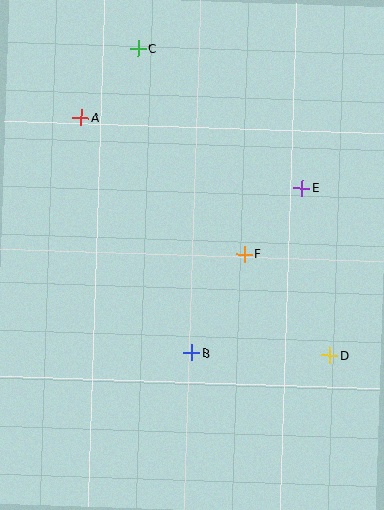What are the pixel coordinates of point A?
Point A is at (81, 118).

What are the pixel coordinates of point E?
Point E is at (302, 188).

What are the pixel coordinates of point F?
Point F is at (244, 254).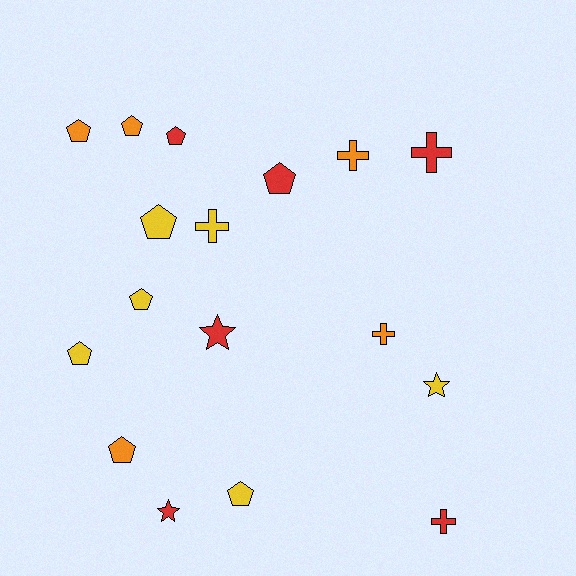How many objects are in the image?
There are 17 objects.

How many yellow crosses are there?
There is 1 yellow cross.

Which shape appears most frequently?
Pentagon, with 9 objects.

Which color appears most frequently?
Yellow, with 6 objects.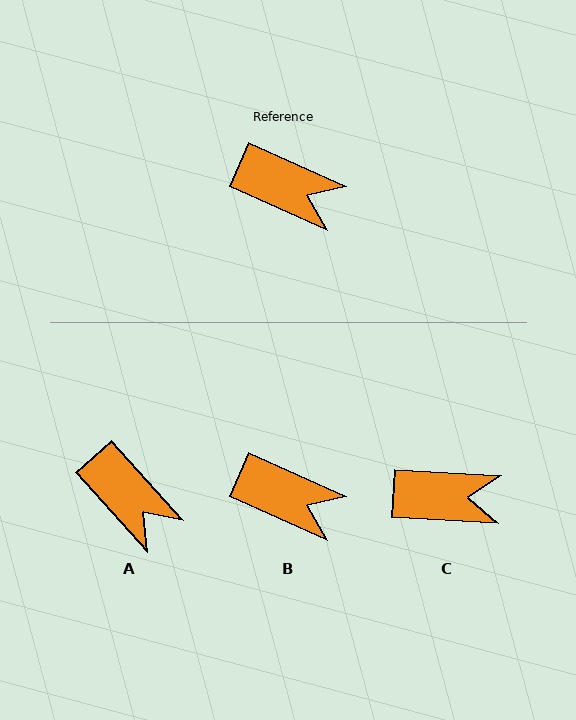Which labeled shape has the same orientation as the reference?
B.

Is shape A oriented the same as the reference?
No, it is off by about 24 degrees.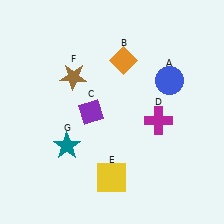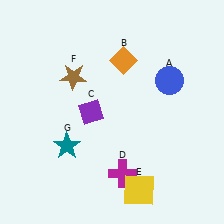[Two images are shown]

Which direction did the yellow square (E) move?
The yellow square (E) moved right.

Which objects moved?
The objects that moved are: the magenta cross (D), the yellow square (E).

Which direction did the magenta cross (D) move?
The magenta cross (D) moved down.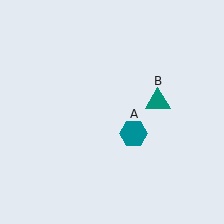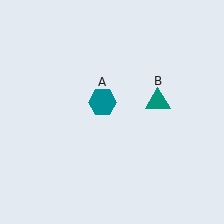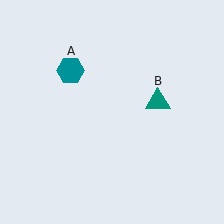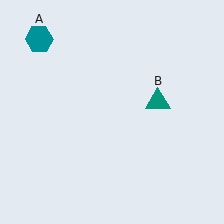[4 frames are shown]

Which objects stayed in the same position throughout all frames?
Teal triangle (object B) remained stationary.